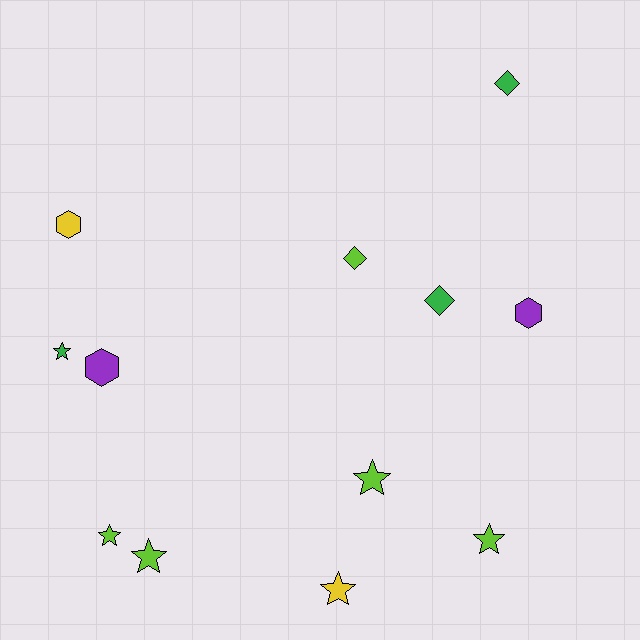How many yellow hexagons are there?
There is 1 yellow hexagon.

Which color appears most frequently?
Lime, with 5 objects.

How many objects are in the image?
There are 12 objects.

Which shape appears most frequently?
Star, with 6 objects.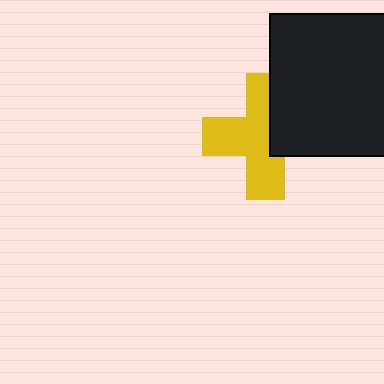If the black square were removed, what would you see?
You would see the complete yellow cross.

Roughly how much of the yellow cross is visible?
About half of it is visible (roughly 64%).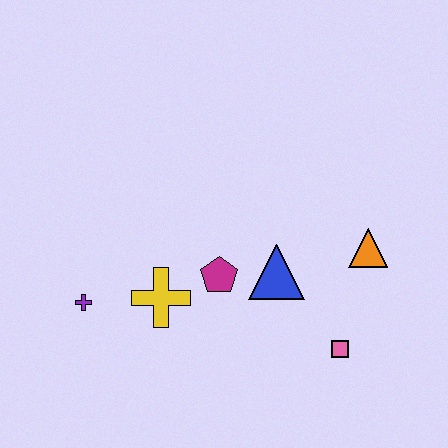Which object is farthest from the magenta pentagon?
The orange triangle is farthest from the magenta pentagon.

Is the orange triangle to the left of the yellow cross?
No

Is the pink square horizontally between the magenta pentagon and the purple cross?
No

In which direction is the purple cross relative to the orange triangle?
The purple cross is to the left of the orange triangle.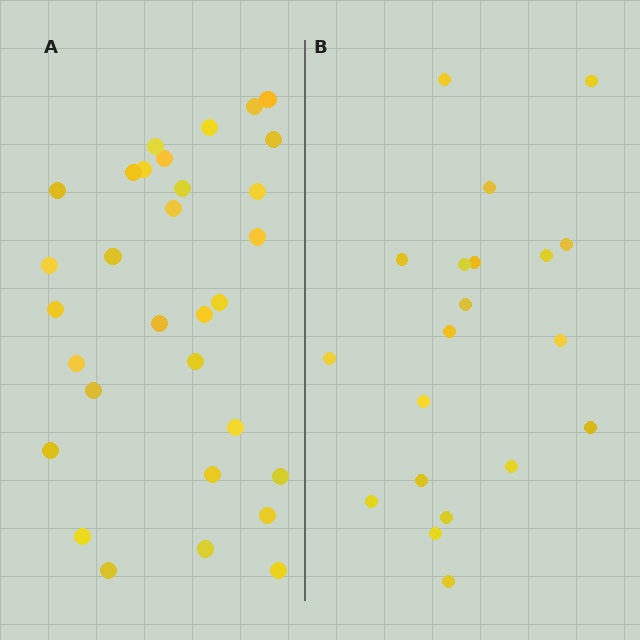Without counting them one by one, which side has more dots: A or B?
Region A (the left region) has more dots.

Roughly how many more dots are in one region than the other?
Region A has roughly 12 or so more dots than region B.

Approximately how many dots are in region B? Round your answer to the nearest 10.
About 20 dots.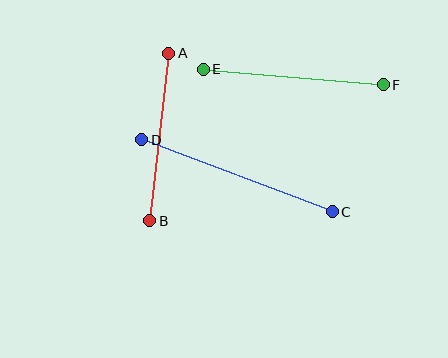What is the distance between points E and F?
The distance is approximately 181 pixels.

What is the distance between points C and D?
The distance is approximately 204 pixels.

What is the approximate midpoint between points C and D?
The midpoint is at approximately (237, 176) pixels.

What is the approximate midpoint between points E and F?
The midpoint is at approximately (293, 77) pixels.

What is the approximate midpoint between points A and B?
The midpoint is at approximately (159, 137) pixels.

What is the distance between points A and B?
The distance is approximately 169 pixels.